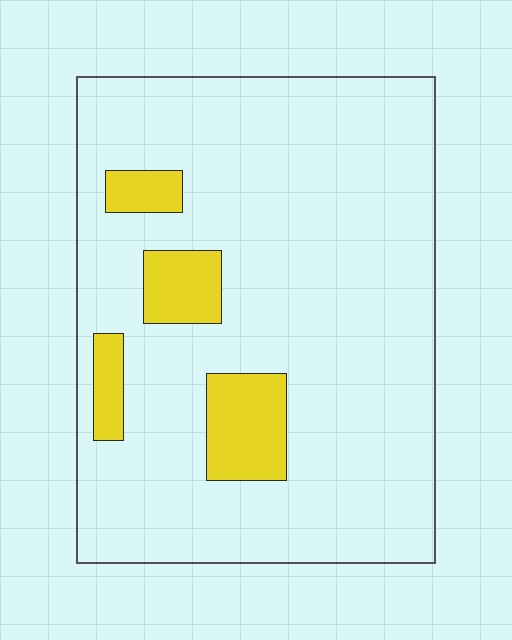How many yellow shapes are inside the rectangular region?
4.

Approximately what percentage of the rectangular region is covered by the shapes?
Approximately 10%.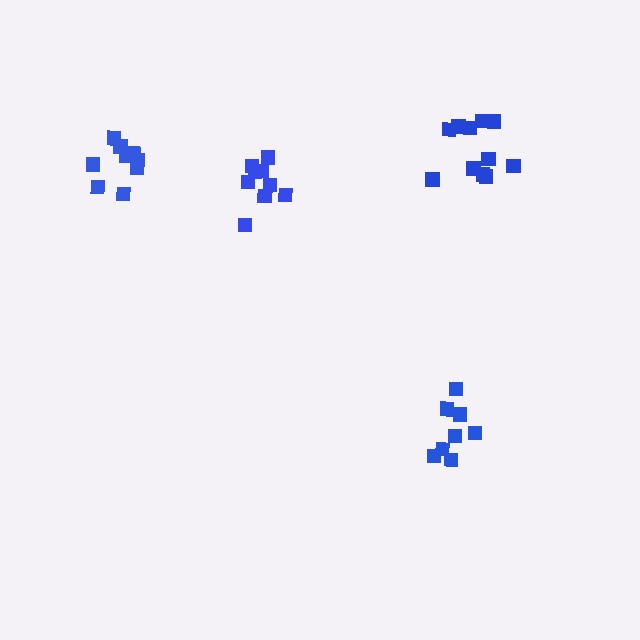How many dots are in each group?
Group 1: 10 dots, Group 2: 11 dots, Group 3: 9 dots, Group 4: 8 dots (38 total).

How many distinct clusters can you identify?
There are 4 distinct clusters.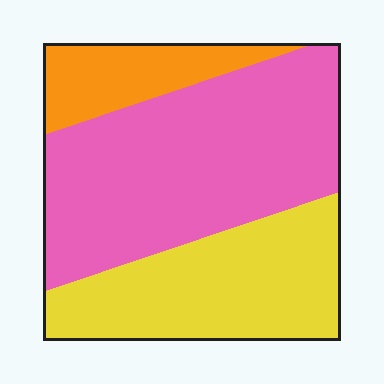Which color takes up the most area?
Pink, at roughly 50%.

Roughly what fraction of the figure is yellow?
Yellow covers 33% of the figure.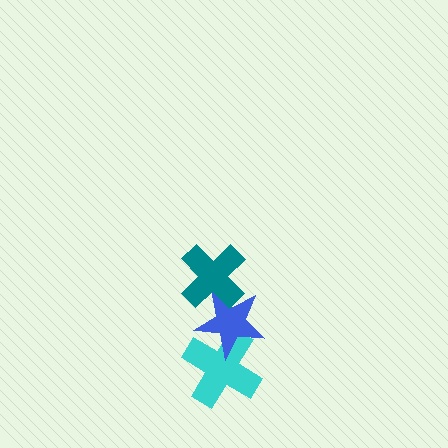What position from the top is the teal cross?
The teal cross is 1st from the top.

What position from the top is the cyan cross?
The cyan cross is 3rd from the top.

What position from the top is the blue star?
The blue star is 2nd from the top.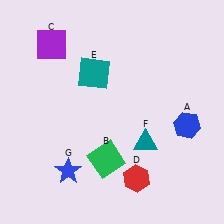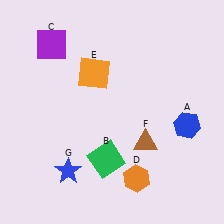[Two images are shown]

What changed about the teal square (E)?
In Image 1, E is teal. In Image 2, it changed to orange.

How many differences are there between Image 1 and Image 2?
There are 3 differences between the two images.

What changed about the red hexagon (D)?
In Image 1, D is red. In Image 2, it changed to orange.